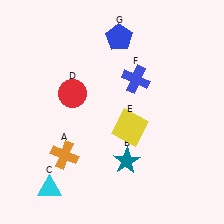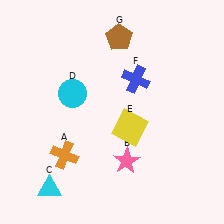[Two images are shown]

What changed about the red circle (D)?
In Image 1, D is red. In Image 2, it changed to cyan.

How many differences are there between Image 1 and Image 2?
There are 3 differences between the two images.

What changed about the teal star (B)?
In Image 1, B is teal. In Image 2, it changed to pink.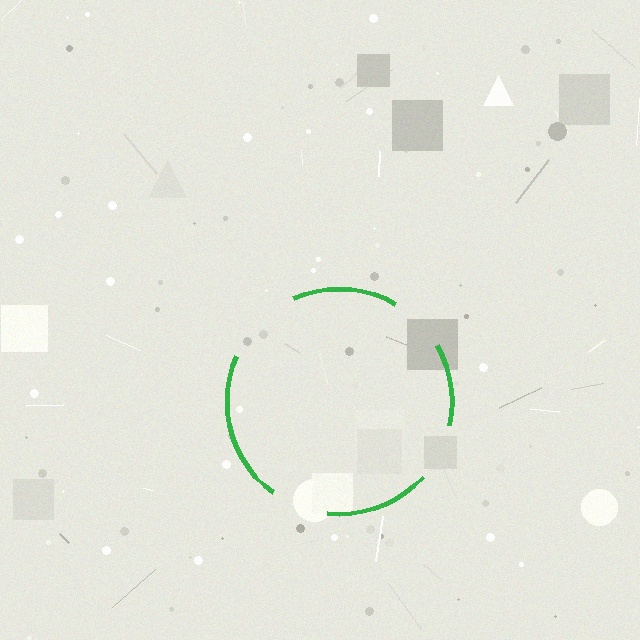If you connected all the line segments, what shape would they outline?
They would outline a circle.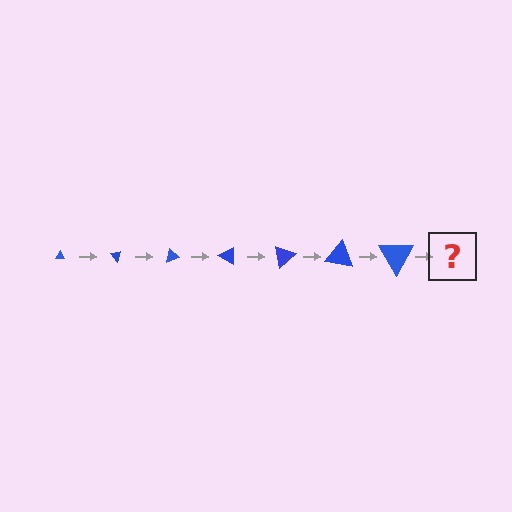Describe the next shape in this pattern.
It should be a triangle, larger than the previous one and rotated 350 degrees from the start.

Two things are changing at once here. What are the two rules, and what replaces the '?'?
The two rules are that the triangle grows larger each step and it rotates 50 degrees each step. The '?' should be a triangle, larger than the previous one and rotated 350 degrees from the start.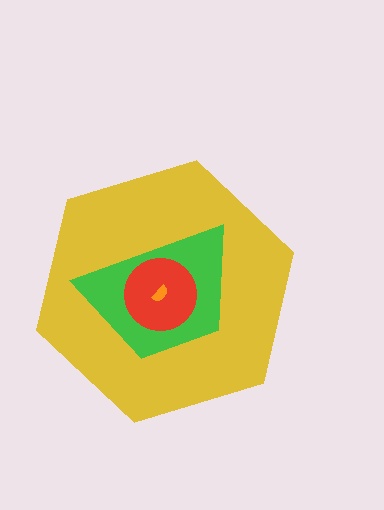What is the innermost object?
The orange semicircle.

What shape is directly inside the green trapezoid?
The red circle.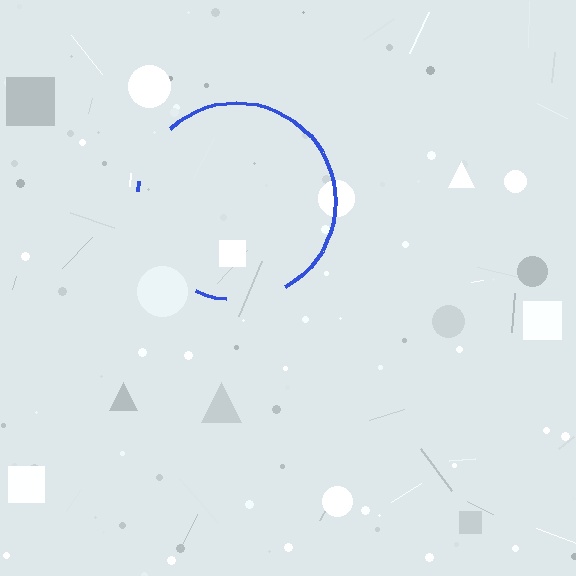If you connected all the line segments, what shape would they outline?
They would outline a circle.